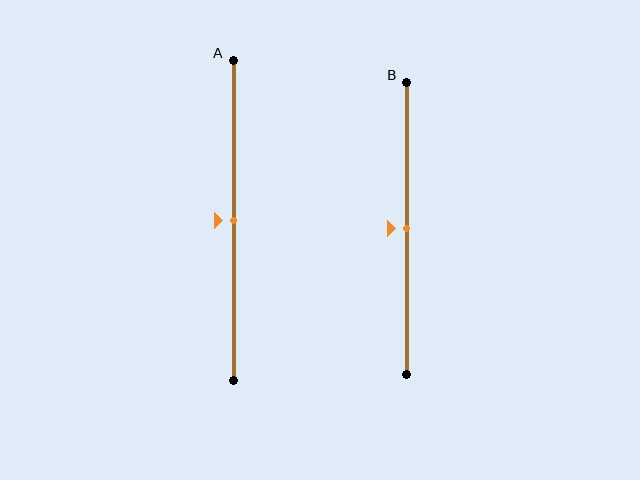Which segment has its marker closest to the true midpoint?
Segment A has its marker closest to the true midpoint.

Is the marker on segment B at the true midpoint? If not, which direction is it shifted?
Yes, the marker on segment B is at the true midpoint.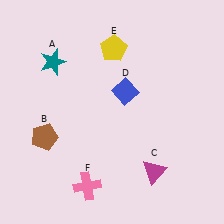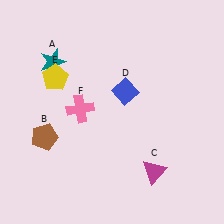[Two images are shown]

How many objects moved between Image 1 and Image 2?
2 objects moved between the two images.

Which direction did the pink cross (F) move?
The pink cross (F) moved up.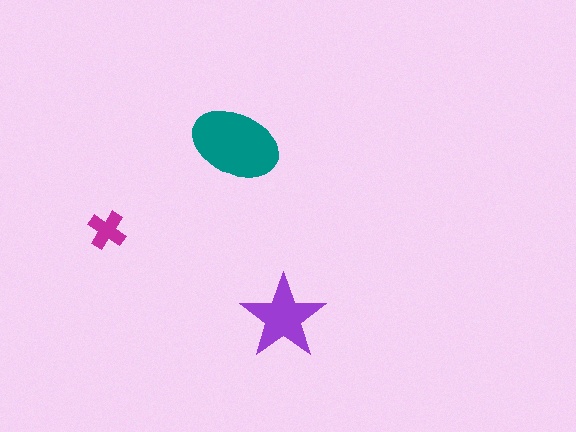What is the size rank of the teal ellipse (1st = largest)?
1st.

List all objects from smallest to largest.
The magenta cross, the purple star, the teal ellipse.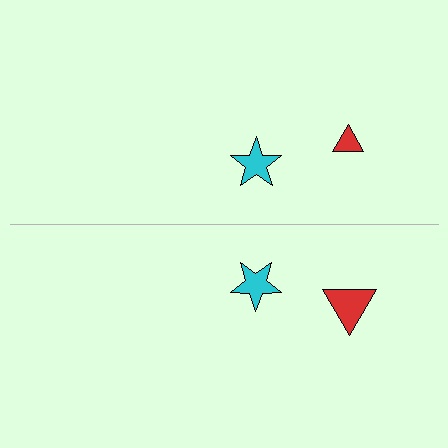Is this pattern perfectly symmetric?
No, the pattern is not perfectly symmetric. The red triangle on the bottom side has a different size than its mirror counterpart.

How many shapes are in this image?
There are 4 shapes in this image.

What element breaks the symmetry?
The red triangle on the bottom side has a different size than its mirror counterpart.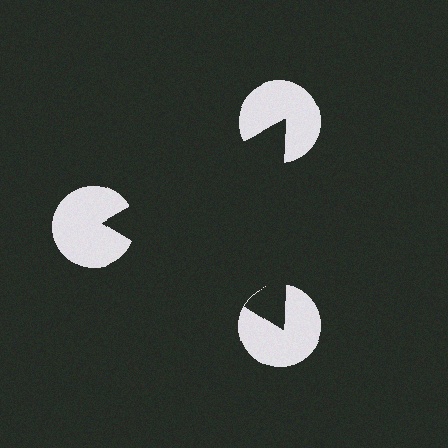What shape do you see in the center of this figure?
An illusory triangle — its edges are inferred from the aligned wedge cuts in the pac-man discs, not physically drawn.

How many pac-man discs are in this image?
There are 3 — one at each vertex of the illusory triangle.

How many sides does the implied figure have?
3 sides.